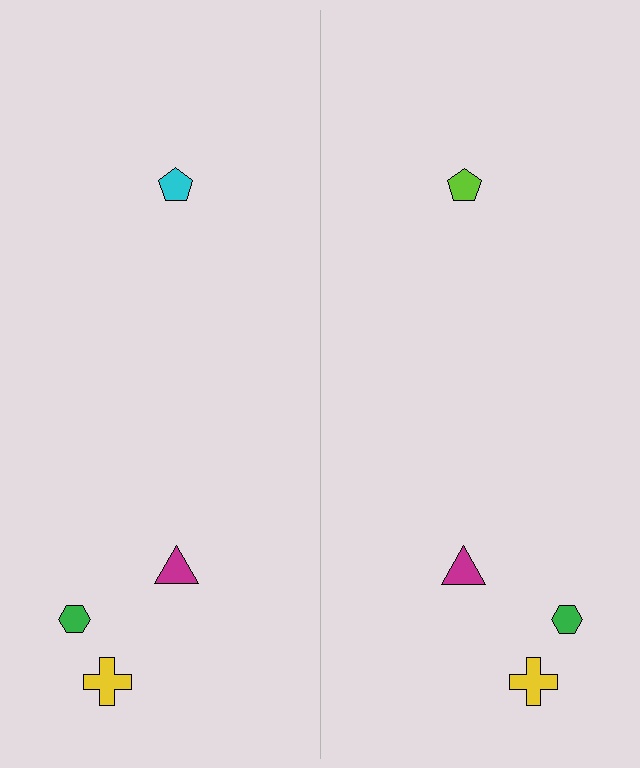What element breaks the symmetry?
The lime pentagon on the right side breaks the symmetry — its mirror counterpart is cyan.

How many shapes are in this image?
There are 8 shapes in this image.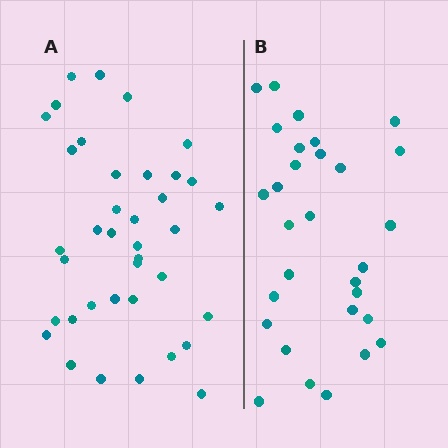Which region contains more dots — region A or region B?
Region A (the left region) has more dots.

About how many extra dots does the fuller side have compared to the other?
Region A has roughly 8 or so more dots than region B.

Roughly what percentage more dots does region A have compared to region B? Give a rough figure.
About 25% more.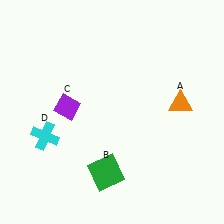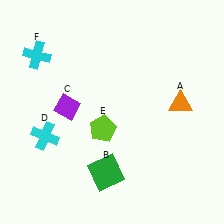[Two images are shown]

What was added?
A lime pentagon (E), a cyan cross (F) were added in Image 2.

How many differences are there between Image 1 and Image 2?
There are 2 differences between the two images.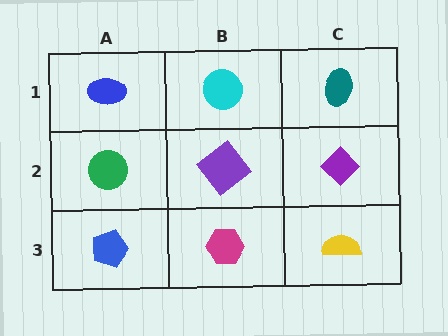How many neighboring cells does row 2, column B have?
4.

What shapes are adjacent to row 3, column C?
A purple diamond (row 2, column C), a magenta hexagon (row 3, column B).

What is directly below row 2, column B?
A magenta hexagon.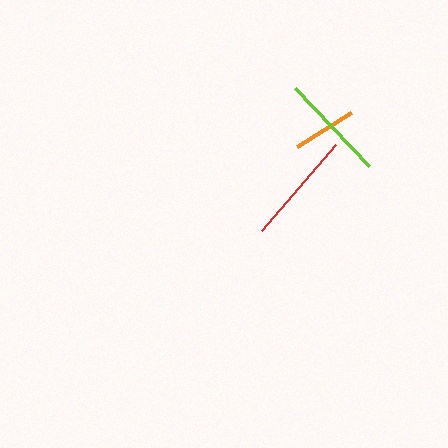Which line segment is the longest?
The red line is the longest at approximately 113 pixels.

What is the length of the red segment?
The red segment is approximately 113 pixels long.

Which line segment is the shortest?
The orange line is the shortest at approximately 64 pixels.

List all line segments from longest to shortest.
From longest to shortest: red, lime, orange.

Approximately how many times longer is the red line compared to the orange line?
The red line is approximately 1.8 times the length of the orange line.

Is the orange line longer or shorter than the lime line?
The lime line is longer than the orange line.